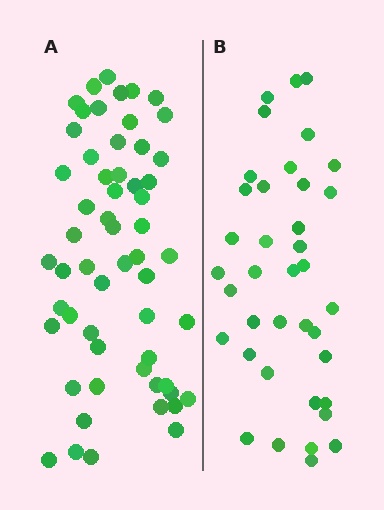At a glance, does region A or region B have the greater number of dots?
Region A (the left region) has more dots.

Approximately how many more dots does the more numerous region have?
Region A has approximately 20 more dots than region B.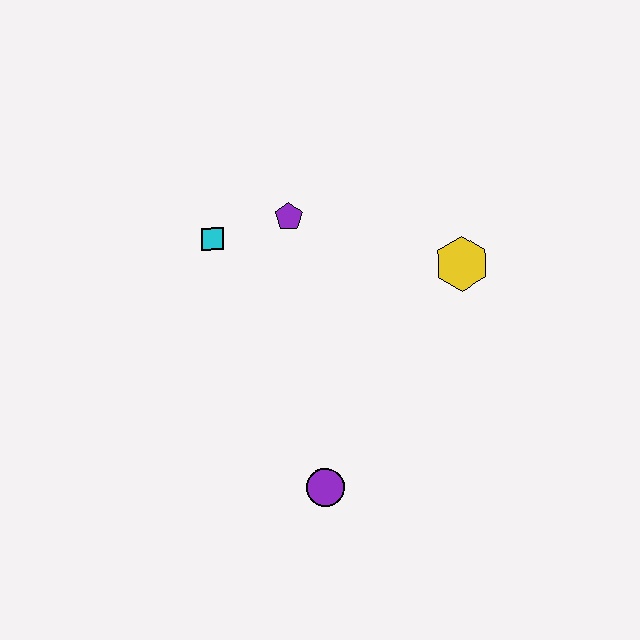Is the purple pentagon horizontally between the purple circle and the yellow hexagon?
No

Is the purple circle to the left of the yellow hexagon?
Yes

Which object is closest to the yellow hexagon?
The purple pentagon is closest to the yellow hexagon.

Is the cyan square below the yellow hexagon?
No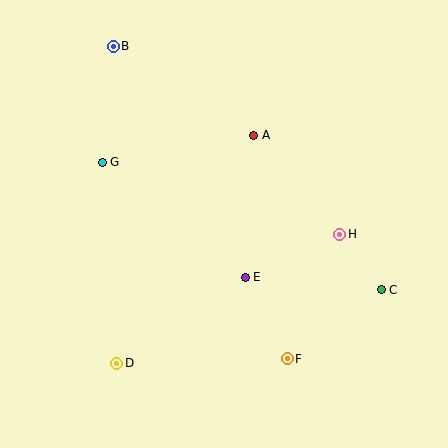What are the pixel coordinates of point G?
Point G is at (102, 162).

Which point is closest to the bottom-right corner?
Point C is closest to the bottom-right corner.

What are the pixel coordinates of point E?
Point E is at (245, 277).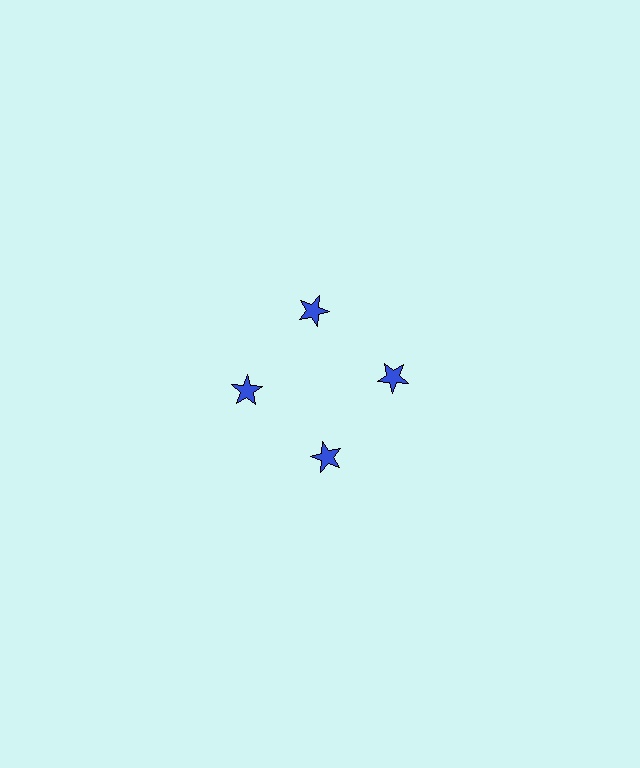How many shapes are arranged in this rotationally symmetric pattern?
There are 4 shapes, arranged in 4 groups of 1.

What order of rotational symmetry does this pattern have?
This pattern has 4-fold rotational symmetry.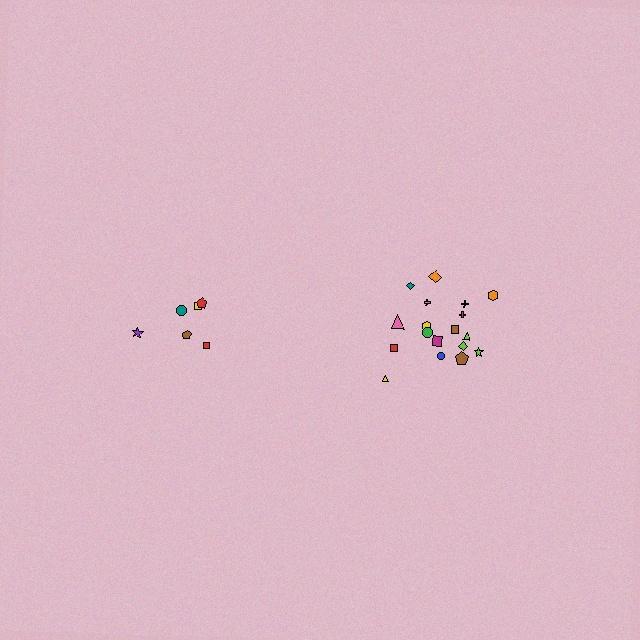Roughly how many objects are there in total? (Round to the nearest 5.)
Roughly 25 objects in total.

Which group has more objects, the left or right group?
The right group.